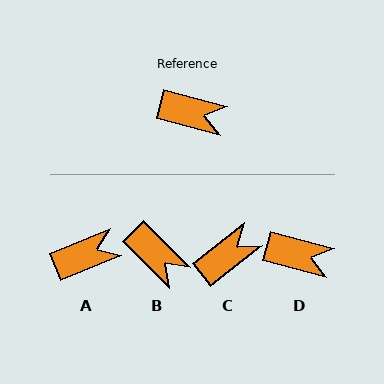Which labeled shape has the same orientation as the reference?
D.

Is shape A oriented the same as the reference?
No, it is off by about 37 degrees.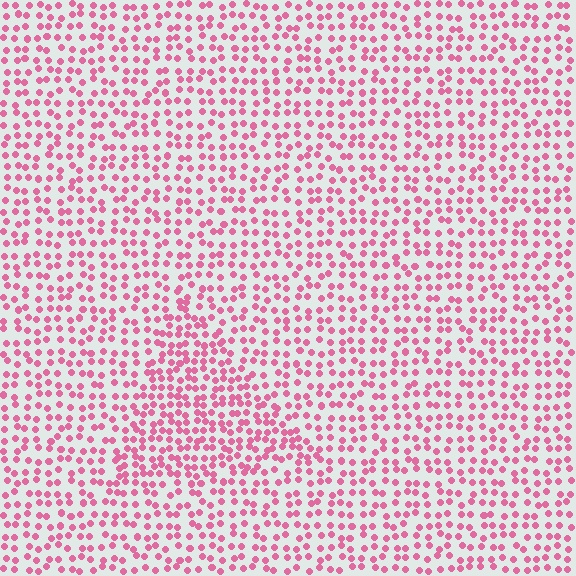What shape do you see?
I see a triangle.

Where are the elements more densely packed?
The elements are more densely packed inside the triangle boundary.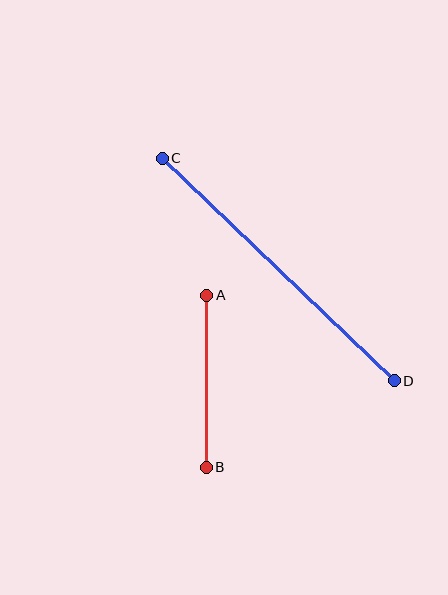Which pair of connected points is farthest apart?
Points C and D are farthest apart.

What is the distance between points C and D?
The distance is approximately 321 pixels.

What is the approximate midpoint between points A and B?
The midpoint is at approximately (206, 381) pixels.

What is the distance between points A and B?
The distance is approximately 172 pixels.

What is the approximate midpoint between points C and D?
The midpoint is at approximately (278, 269) pixels.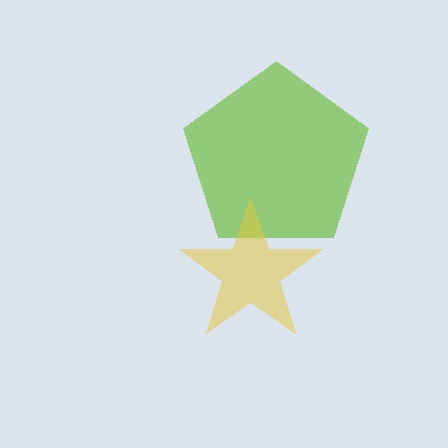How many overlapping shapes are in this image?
There are 2 overlapping shapes in the image.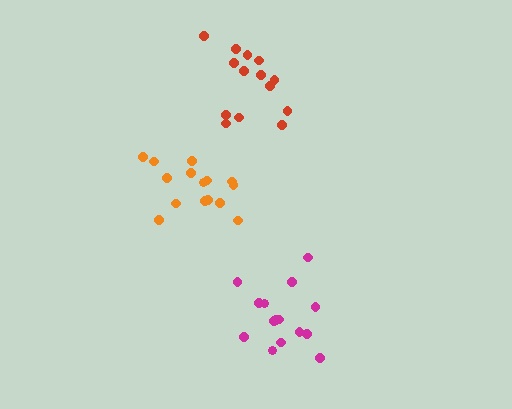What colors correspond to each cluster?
The clusters are colored: magenta, red, orange.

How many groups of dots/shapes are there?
There are 3 groups.